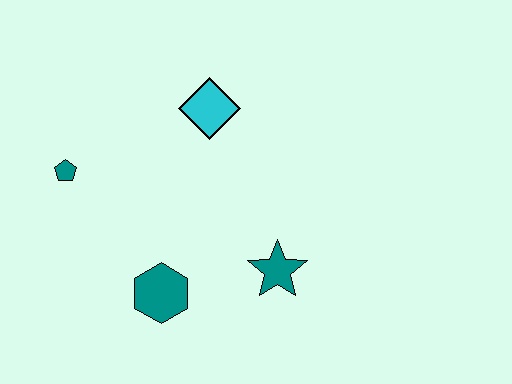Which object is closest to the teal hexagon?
The teal star is closest to the teal hexagon.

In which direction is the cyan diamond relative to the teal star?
The cyan diamond is above the teal star.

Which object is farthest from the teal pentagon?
The teal star is farthest from the teal pentagon.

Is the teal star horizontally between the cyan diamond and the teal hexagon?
No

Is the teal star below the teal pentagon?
Yes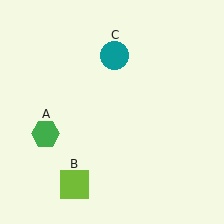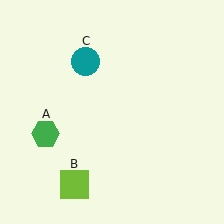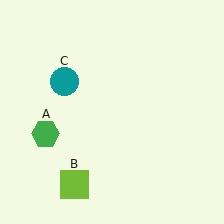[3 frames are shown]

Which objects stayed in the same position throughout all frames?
Green hexagon (object A) and lime square (object B) remained stationary.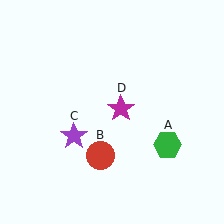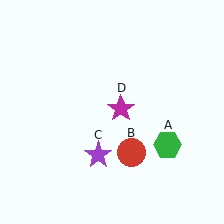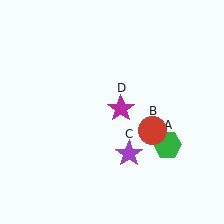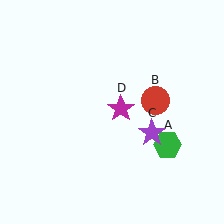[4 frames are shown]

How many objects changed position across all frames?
2 objects changed position: red circle (object B), purple star (object C).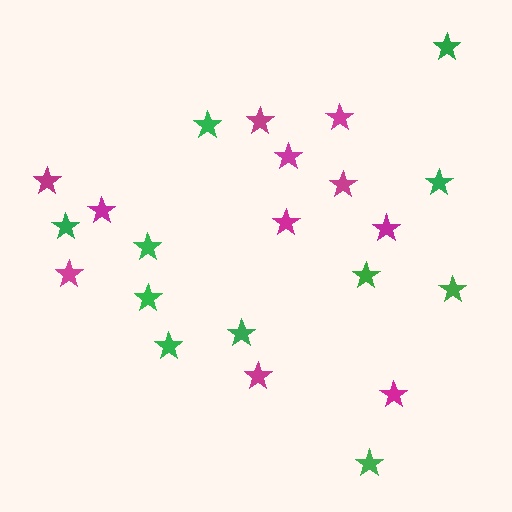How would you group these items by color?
There are 2 groups: one group of magenta stars (11) and one group of green stars (11).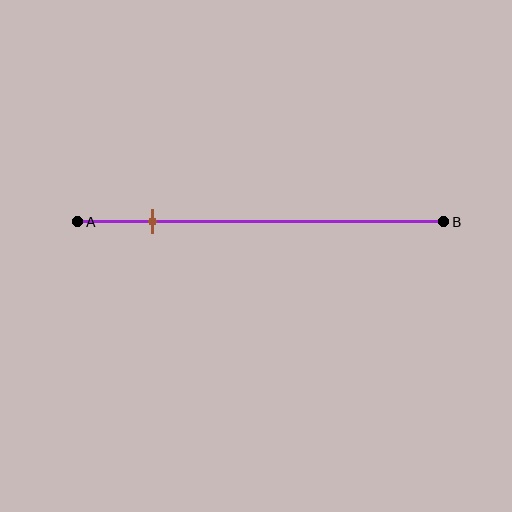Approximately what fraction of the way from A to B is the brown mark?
The brown mark is approximately 20% of the way from A to B.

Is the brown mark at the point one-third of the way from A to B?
No, the mark is at about 20% from A, not at the 33% one-third point.